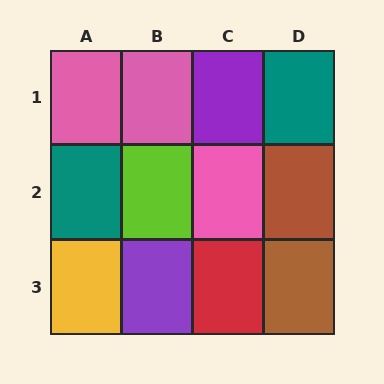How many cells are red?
1 cell is red.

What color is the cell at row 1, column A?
Pink.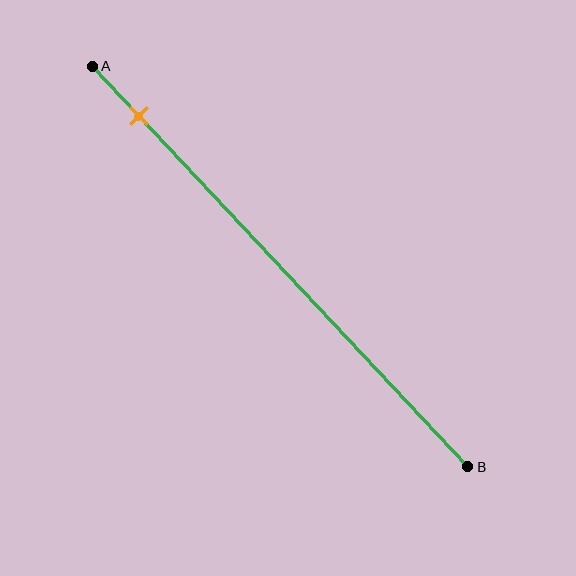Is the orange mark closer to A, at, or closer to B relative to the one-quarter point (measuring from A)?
The orange mark is closer to point A than the one-quarter point of segment AB.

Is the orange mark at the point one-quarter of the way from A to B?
No, the mark is at about 10% from A, not at the 25% one-quarter point.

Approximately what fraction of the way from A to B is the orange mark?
The orange mark is approximately 10% of the way from A to B.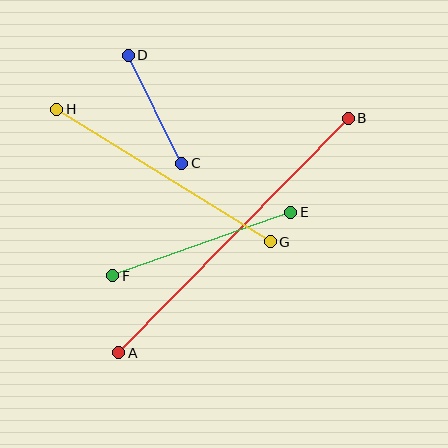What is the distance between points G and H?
The distance is approximately 251 pixels.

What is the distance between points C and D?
The distance is approximately 120 pixels.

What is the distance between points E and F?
The distance is approximately 189 pixels.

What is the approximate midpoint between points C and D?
The midpoint is at approximately (155, 109) pixels.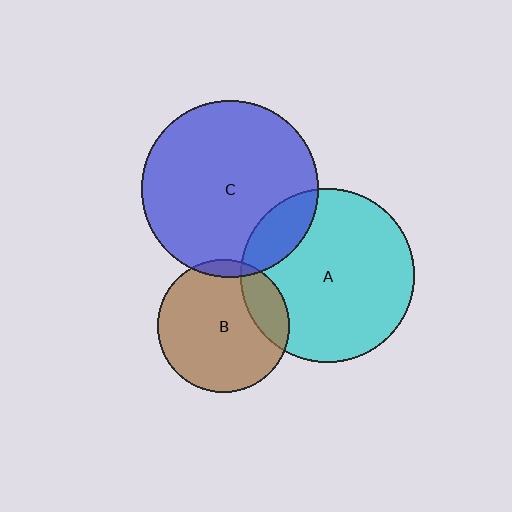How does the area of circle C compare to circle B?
Approximately 1.8 times.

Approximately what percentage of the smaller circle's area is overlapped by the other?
Approximately 20%.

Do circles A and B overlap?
Yes.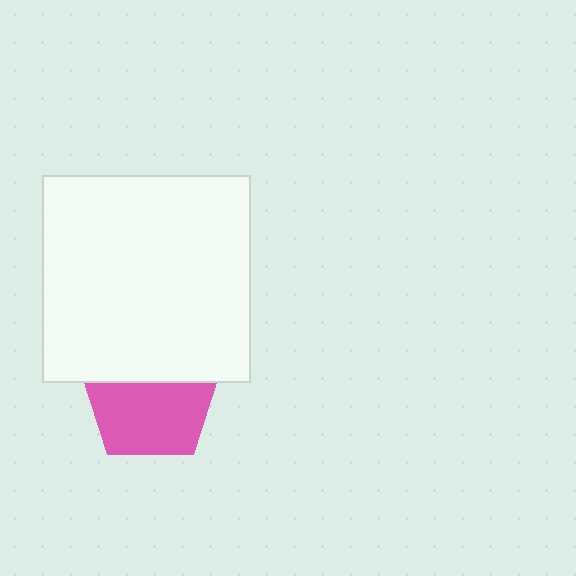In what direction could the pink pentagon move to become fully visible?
The pink pentagon could move down. That would shift it out from behind the white square entirely.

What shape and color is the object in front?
The object in front is a white square.